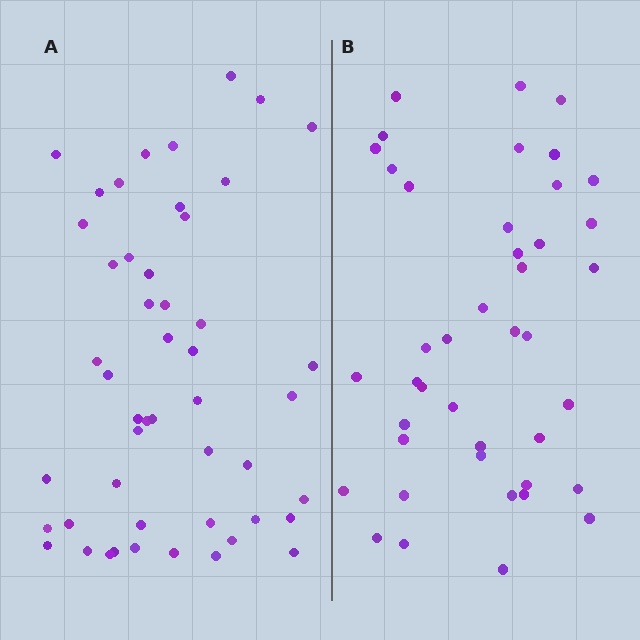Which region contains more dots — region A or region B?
Region A (the left region) has more dots.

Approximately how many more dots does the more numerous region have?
Region A has roughly 8 or so more dots than region B.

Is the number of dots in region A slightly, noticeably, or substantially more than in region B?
Region A has only slightly more — the two regions are fairly close. The ratio is roughly 1.2 to 1.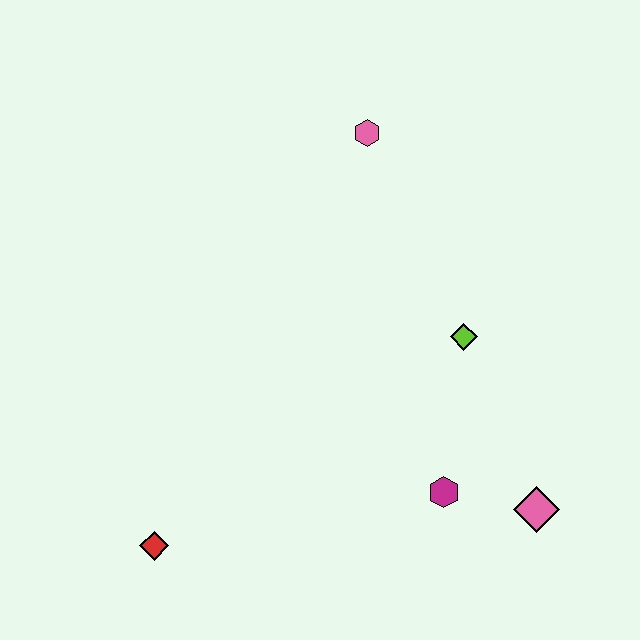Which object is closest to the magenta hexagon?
The pink diamond is closest to the magenta hexagon.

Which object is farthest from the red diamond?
The pink hexagon is farthest from the red diamond.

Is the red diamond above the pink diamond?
No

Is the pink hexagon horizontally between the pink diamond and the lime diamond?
No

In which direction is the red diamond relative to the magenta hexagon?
The red diamond is to the left of the magenta hexagon.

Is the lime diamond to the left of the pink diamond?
Yes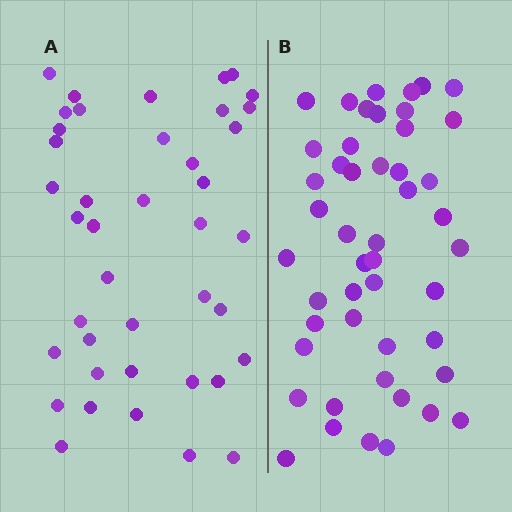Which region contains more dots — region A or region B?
Region B (the right region) has more dots.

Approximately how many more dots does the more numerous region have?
Region B has roughly 8 or so more dots than region A.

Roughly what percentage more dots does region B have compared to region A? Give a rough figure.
About 15% more.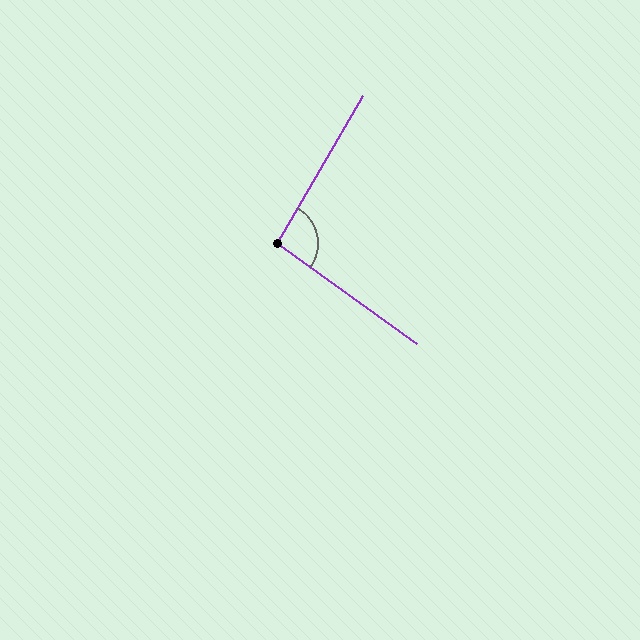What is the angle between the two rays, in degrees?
Approximately 96 degrees.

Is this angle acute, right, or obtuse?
It is obtuse.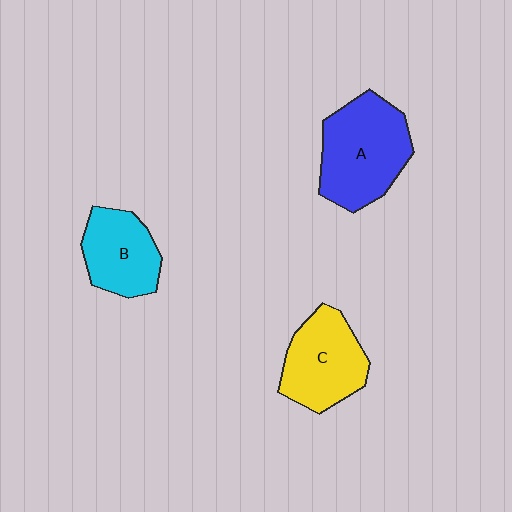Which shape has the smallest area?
Shape B (cyan).